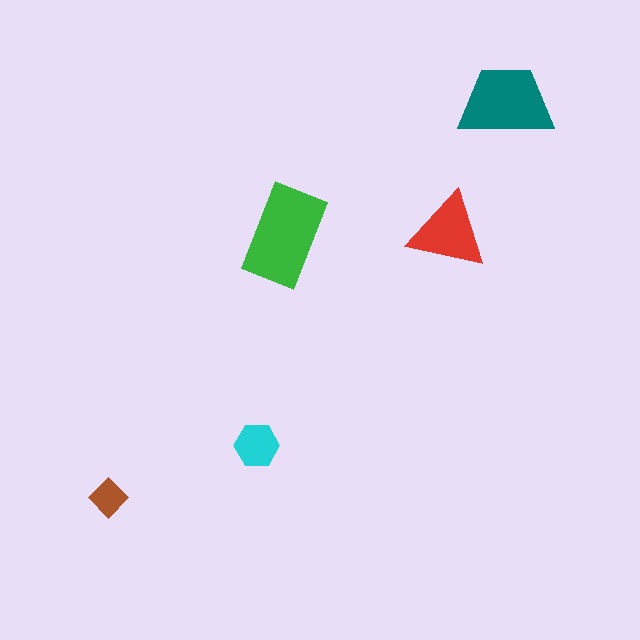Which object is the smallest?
The brown diamond.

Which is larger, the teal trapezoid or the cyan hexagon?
The teal trapezoid.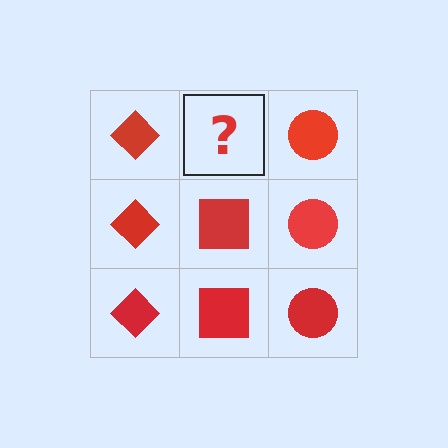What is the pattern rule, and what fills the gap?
The rule is that each column has a consistent shape. The gap should be filled with a red square.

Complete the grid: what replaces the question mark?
The question mark should be replaced with a red square.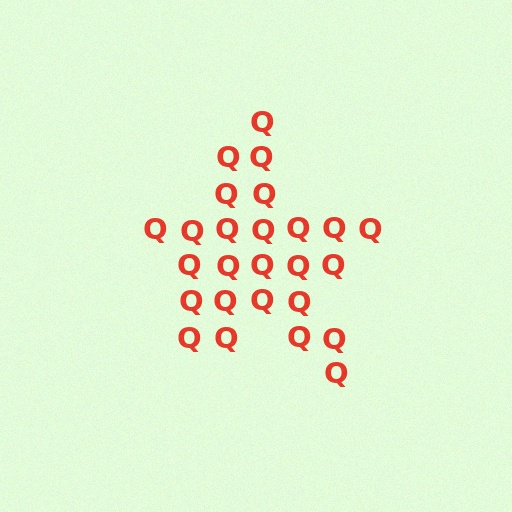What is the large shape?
The large shape is a star.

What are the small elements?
The small elements are letter Q's.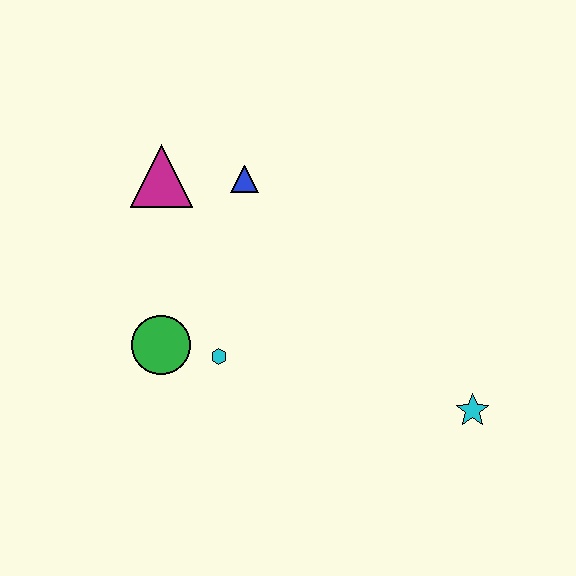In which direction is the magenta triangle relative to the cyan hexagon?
The magenta triangle is above the cyan hexagon.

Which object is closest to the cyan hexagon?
The green circle is closest to the cyan hexagon.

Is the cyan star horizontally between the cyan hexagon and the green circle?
No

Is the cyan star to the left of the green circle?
No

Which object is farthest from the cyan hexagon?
The cyan star is farthest from the cyan hexagon.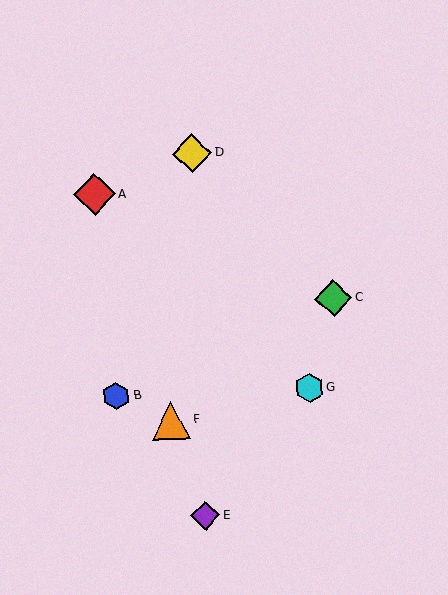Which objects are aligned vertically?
Objects D, E are aligned vertically.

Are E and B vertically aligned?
No, E is at x≈205 and B is at x≈116.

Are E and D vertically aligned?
Yes, both are at x≈205.